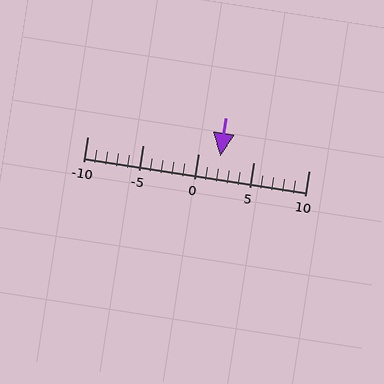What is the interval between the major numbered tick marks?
The major tick marks are spaced 5 units apart.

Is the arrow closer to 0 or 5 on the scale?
The arrow is closer to 0.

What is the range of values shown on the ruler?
The ruler shows values from -10 to 10.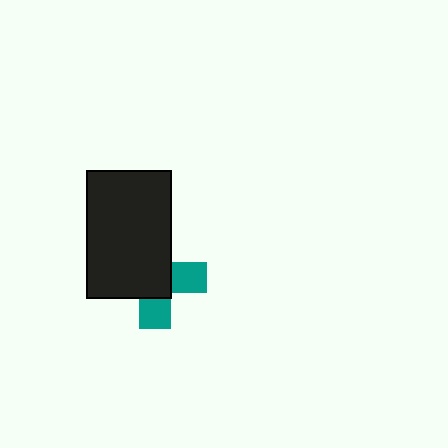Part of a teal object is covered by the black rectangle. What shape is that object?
It is a cross.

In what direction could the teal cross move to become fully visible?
The teal cross could move toward the lower-right. That would shift it out from behind the black rectangle entirely.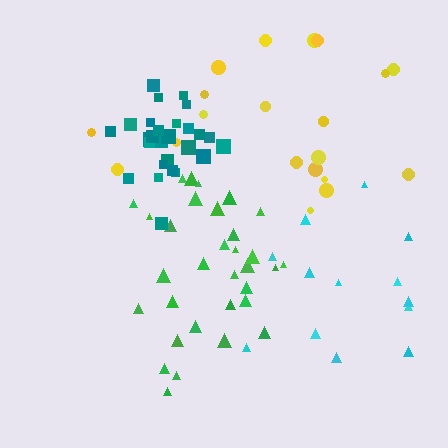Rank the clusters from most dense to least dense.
teal, green, yellow, cyan.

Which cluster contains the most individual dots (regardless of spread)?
Green (32).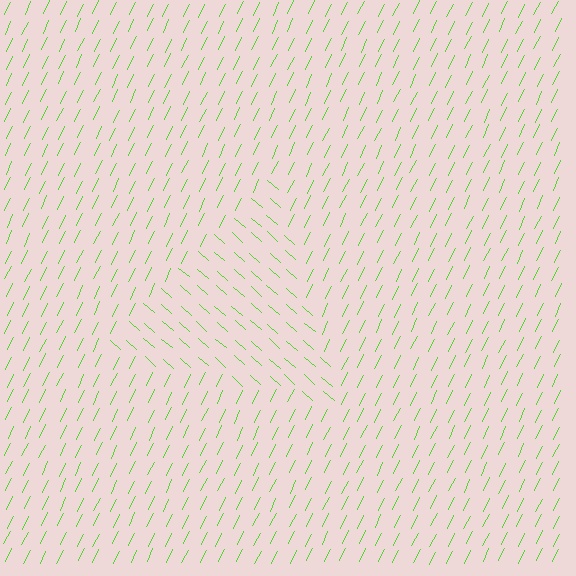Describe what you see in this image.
The image is filled with small lime line segments. A triangle region in the image has lines oriented differently from the surrounding lines, creating a visible texture boundary.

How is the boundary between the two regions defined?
The boundary is defined purely by a change in line orientation (approximately 74 degrees difference). All lines are the same color and thickness.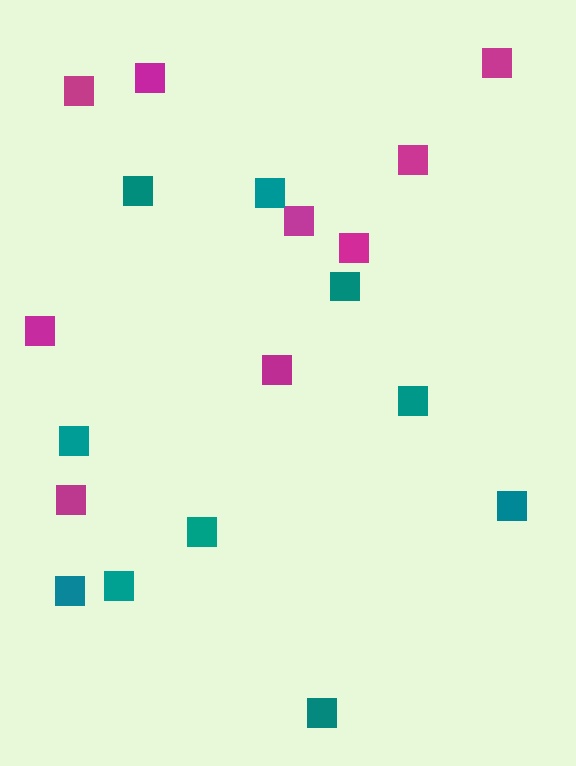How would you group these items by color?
There are 2 groups: one group of magenta squares (9) and one group of teal squares (10).